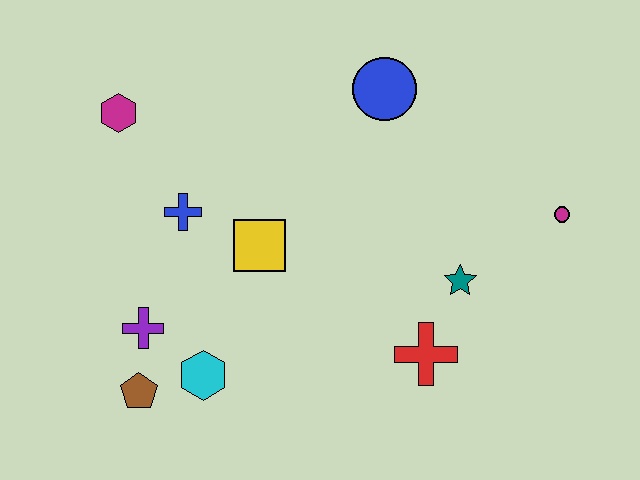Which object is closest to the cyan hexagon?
The brown pentagon is closest to the cyan hexagon.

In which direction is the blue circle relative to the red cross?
The blue circle is above the red cross.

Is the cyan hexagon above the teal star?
No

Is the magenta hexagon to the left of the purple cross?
Yes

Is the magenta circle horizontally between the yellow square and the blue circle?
No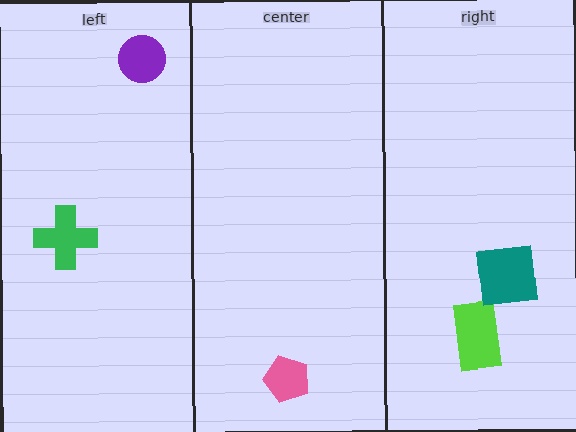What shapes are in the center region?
The pink pentagon.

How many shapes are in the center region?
1.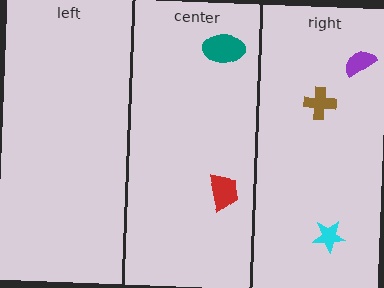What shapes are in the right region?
The purple semicircle, the brown cross, the cyan star.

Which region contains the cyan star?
The right region.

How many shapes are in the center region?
2.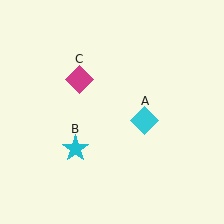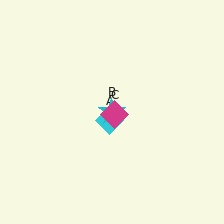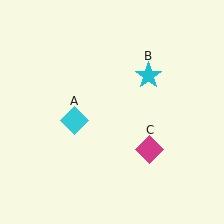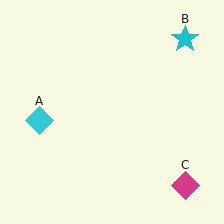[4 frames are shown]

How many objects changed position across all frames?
3 objects changed position: cyan diamond (object A), cyan star (object B), magenta diamond (object C).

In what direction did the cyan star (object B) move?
The cyan star (object B) moved up and to the right.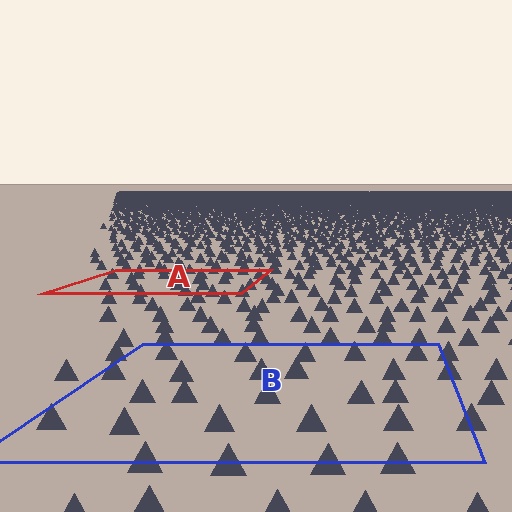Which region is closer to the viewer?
Region B is closer. The texture elements there are larger and more spread out.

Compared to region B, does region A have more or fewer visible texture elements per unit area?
Region A has more texture elements per unit area — they are packed more densely because it is farther away.